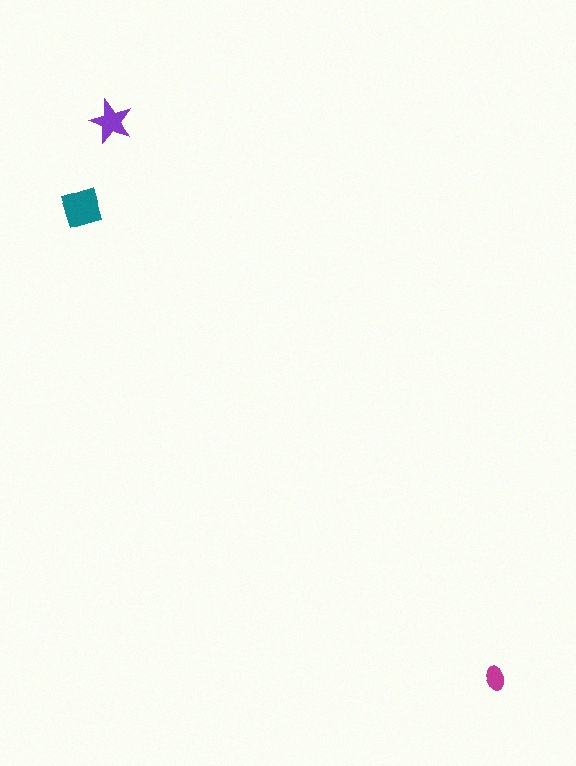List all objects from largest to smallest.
The teal square, the purple star, the magenta ellipse.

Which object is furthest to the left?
The teal square is leftmost.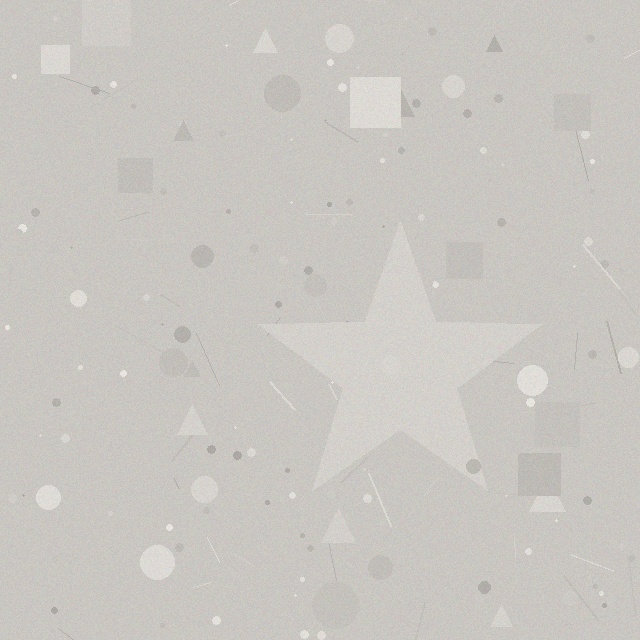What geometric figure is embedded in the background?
A star is embedded in the background.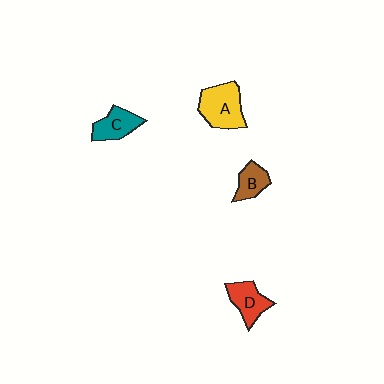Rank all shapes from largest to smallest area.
From largest to smallest: A (yellow), D (red), C (teal), B (brown).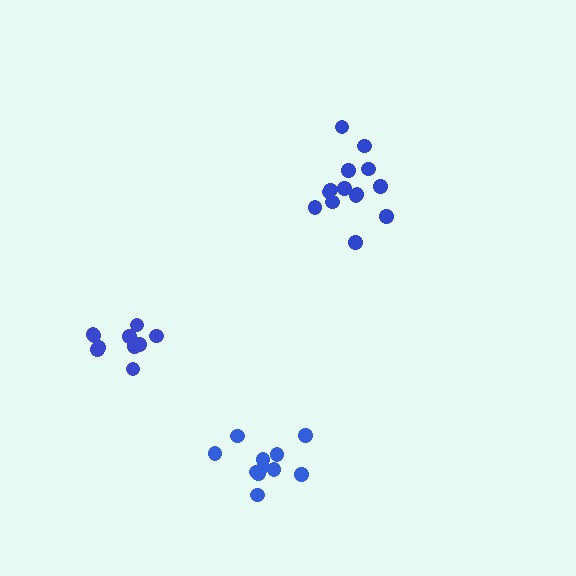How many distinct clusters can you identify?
There are 3 distinct clusters.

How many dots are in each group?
Group 1: 10 dots, Group 2: 11 dots, Group 3: 14 dots (35 total).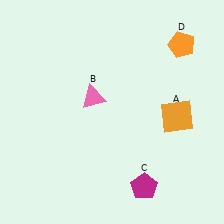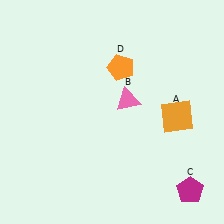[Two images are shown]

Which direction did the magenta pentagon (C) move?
The magenta pentagon (C) moved right.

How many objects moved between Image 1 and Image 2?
3 objects moved between the two images.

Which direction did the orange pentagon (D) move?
The orange pentagon (D) moved left.